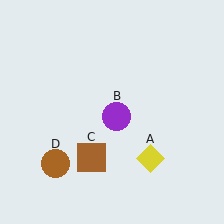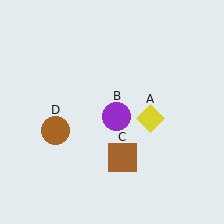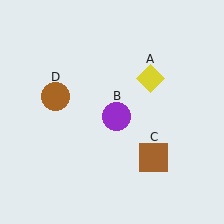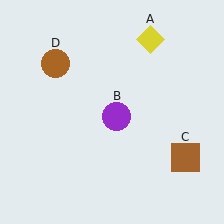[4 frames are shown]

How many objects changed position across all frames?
3 objects changed position: yellow diamond (object A), brown square (object C), brown circle (object D).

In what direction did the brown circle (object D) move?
The brown circle (object D) moved up.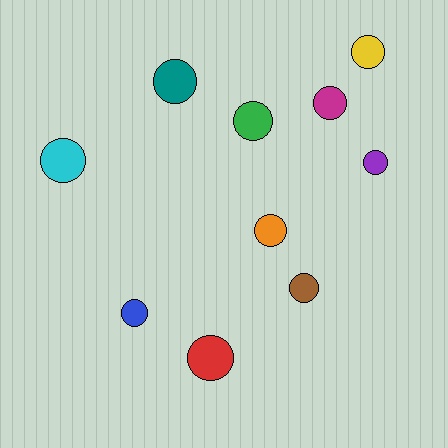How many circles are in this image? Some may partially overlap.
There are 10 circles.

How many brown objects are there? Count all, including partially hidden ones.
There is 1 brown object.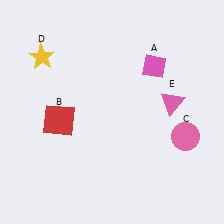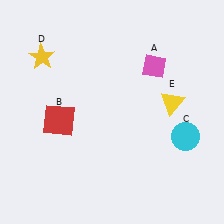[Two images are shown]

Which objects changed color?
C changed from pink to cyan. E changed from pink to yellow.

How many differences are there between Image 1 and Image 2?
There are 2 differences between the two images.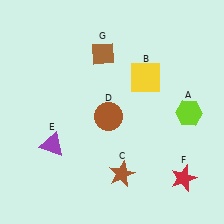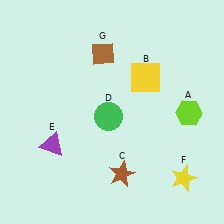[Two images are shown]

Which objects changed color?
D changed from brown to green. F changed from red to yellow.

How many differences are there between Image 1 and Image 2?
There are 2 differences between the two images.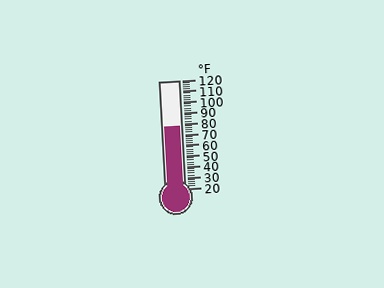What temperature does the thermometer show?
The thermometer shows approximately 78°F.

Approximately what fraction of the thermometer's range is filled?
The thermometer is filled to approximately 60% of its range.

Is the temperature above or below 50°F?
The temperature is above 50°F.